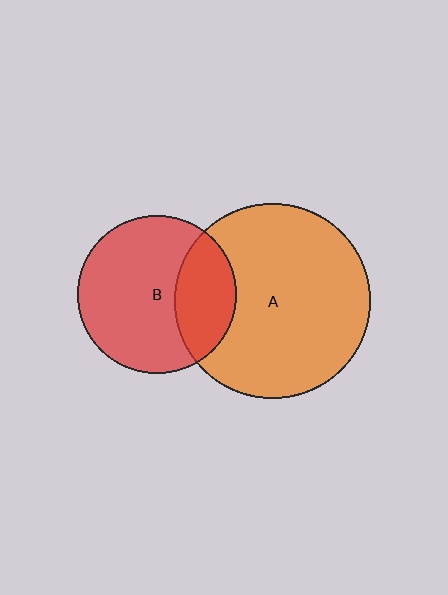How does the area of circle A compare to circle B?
Approximately 1.5 times.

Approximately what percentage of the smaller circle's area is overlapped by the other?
Approximately 30%.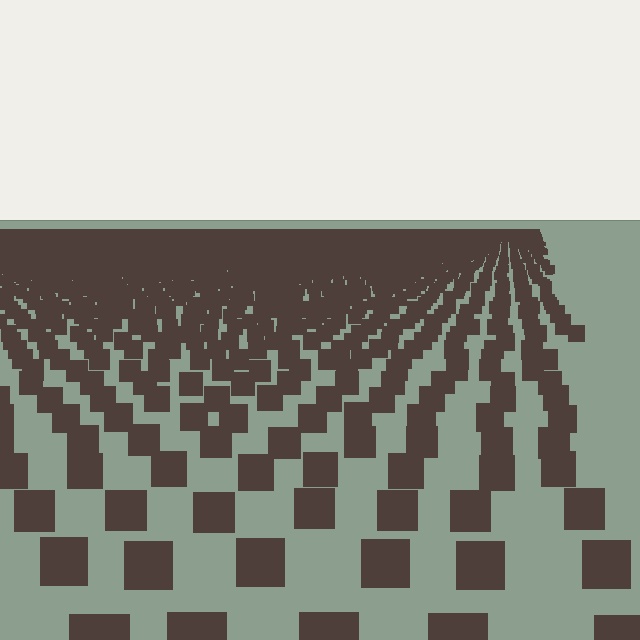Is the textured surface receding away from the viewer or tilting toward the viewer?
The surface is receding away from the viewer. Texture elements get smaller and denser toward the top.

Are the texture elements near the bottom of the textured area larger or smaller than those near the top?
Larger. Near the bottom, elements are closer to the viewer and appear at a bigger on-screen size.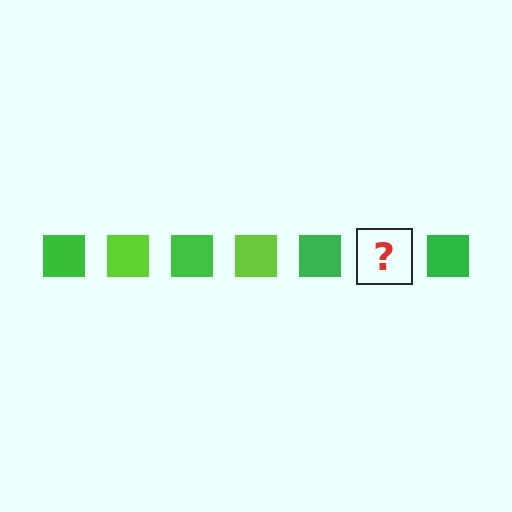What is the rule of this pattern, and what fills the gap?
The rule is that the pattern cycles through green, lime squares. The gap should be filled with a lime square.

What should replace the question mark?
The question mark should be replaced with a lime square.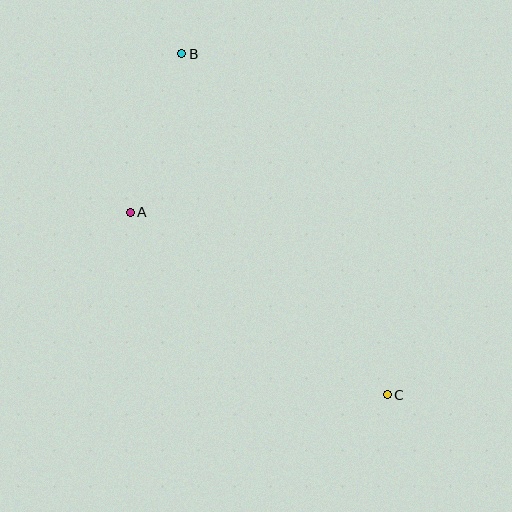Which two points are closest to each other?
Points A and B are closest to each other.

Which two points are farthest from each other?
Points B and C are farthest from each other.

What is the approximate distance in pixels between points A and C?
The distance between A and C is approximately 315 pixels.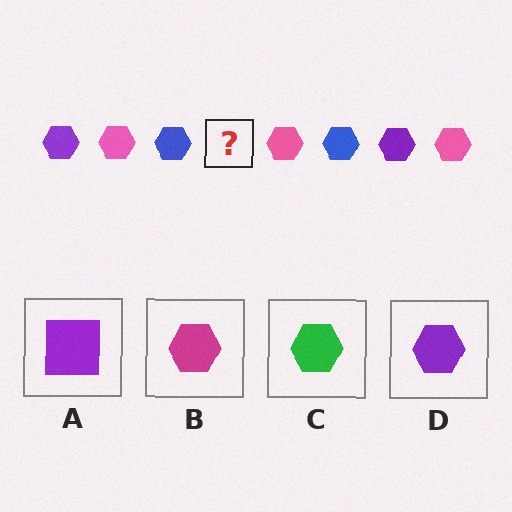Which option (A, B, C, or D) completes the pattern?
D.